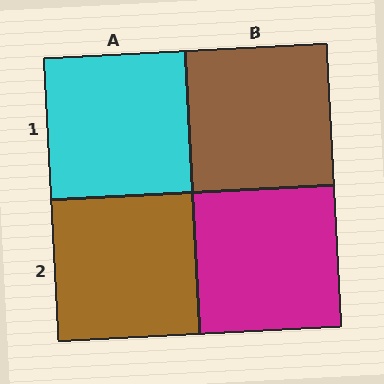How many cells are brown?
2 cells are brown.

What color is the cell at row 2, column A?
Brown.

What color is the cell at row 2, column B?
Magenta.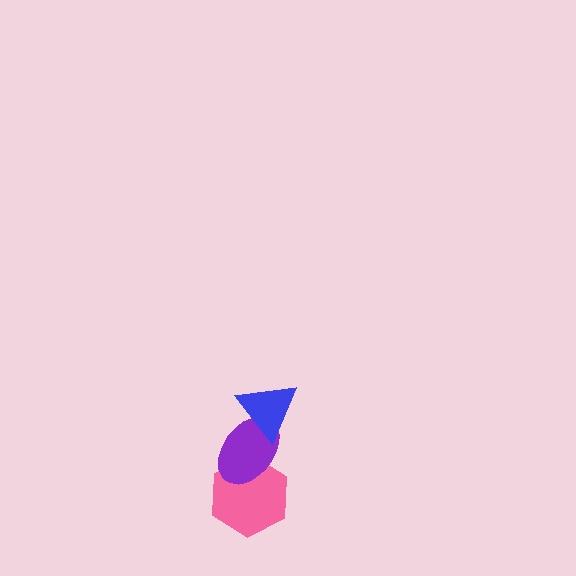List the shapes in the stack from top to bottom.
From top to bottom: the blue triangle, the purple ellipse, the pink hexagon.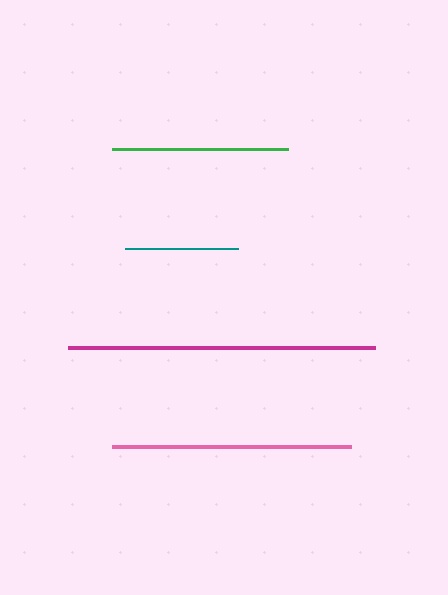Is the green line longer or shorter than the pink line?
The pink line is longer than the green line.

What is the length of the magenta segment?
The magenta segment is approximately 307 pixels long.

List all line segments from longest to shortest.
From longest to shortest: magenta, pink, green, teal.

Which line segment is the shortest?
The teal line is the shortest at approximately 114 pixels.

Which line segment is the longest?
The magenta line is the longest at approximately 307 pixels.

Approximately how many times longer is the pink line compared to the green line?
The pink line is approximately 1.4 times the length of the green line.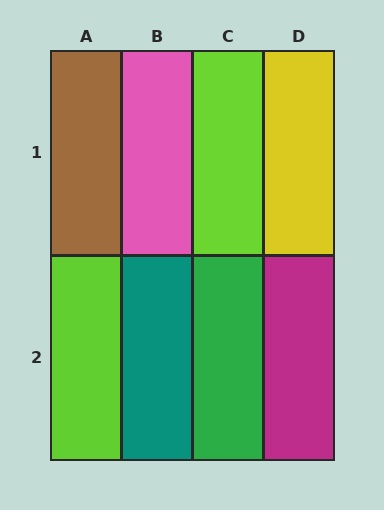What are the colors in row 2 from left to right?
Lime, teal, green, magenta.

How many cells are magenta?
1 cell is magenta.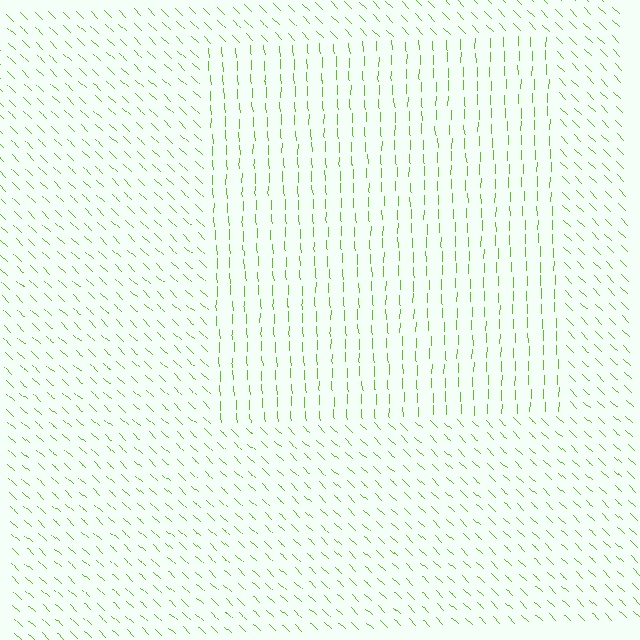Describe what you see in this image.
The image is filled with small lime line segments. A rectangle region in the image has lines oriented differently from the surrounding lines, creating a visible texture boundary.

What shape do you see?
I see a rectangle.